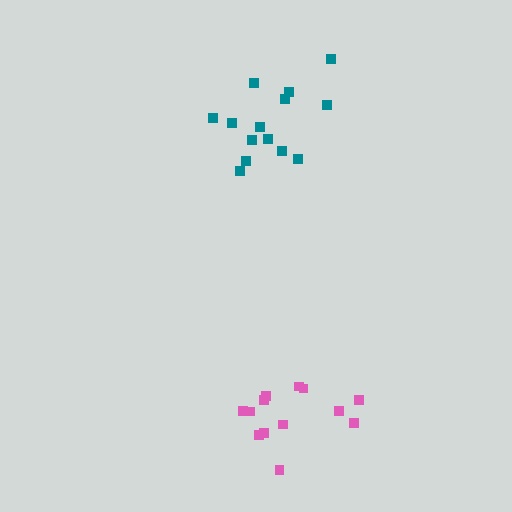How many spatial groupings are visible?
There are 2 spatial groupings.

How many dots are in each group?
Group 1: 14 dots, Group 2: 13 dots (27 total).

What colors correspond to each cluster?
The clusters are colored: teal, pink.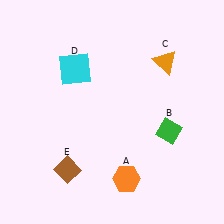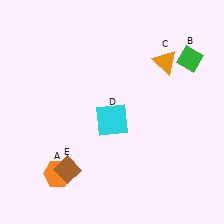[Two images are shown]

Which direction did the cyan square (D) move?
The cyan square (D) moved down.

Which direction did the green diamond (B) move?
The green diamond (B) moved up.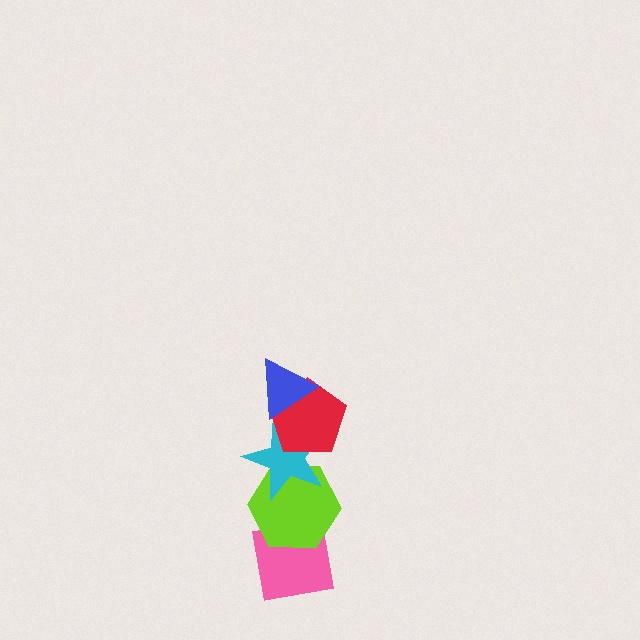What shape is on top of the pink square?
The lime hexagon is on top of the pink square.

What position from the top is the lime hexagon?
The lime hexagon is 4th from the top.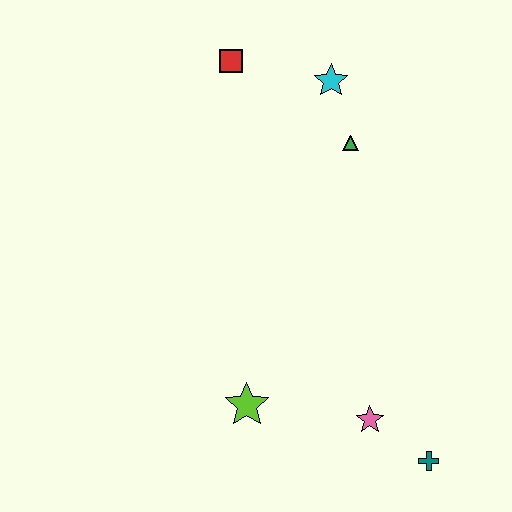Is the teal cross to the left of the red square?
No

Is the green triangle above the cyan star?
No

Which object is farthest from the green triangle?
The teal cross is farthest from the green triangle.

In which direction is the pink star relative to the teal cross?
The pink star is to the left of the teal cross.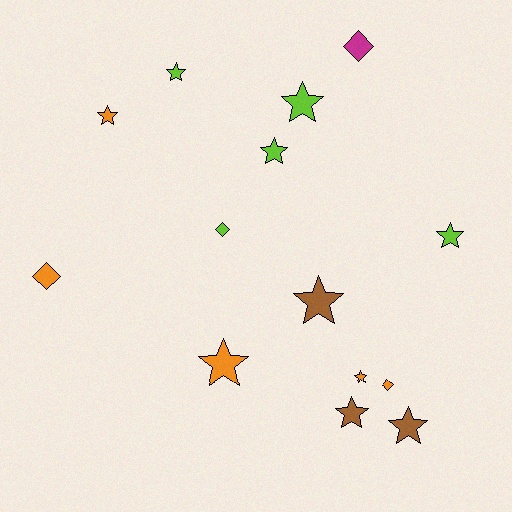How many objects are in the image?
There are 14 objects.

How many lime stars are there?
There are 4 lime stars.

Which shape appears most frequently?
Star, with 10 objects.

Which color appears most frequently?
Orange, with 5 objects.